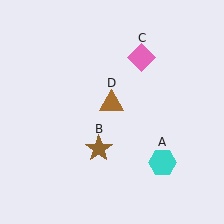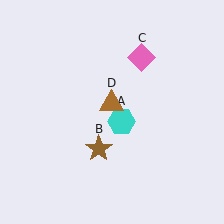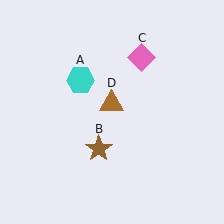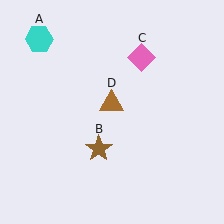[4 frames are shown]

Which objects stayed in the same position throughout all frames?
Brown star (object B) and pink diamond (object C) and brown triangle (object D) remained stationary.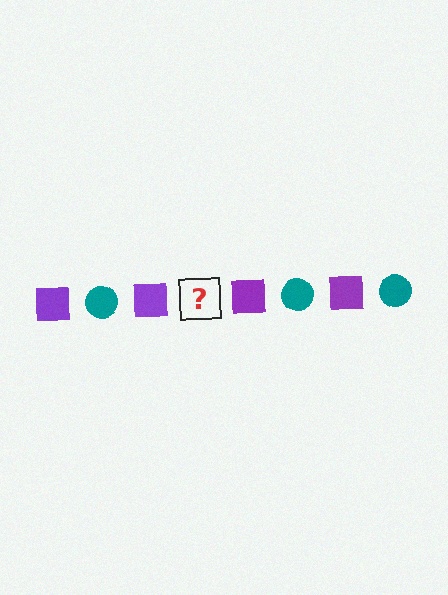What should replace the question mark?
The question mark should be replaced with a teal circle.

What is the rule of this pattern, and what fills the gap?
The rule is that the pattern alternates between purple square and teal circle. The gap should be filled with a teal circle.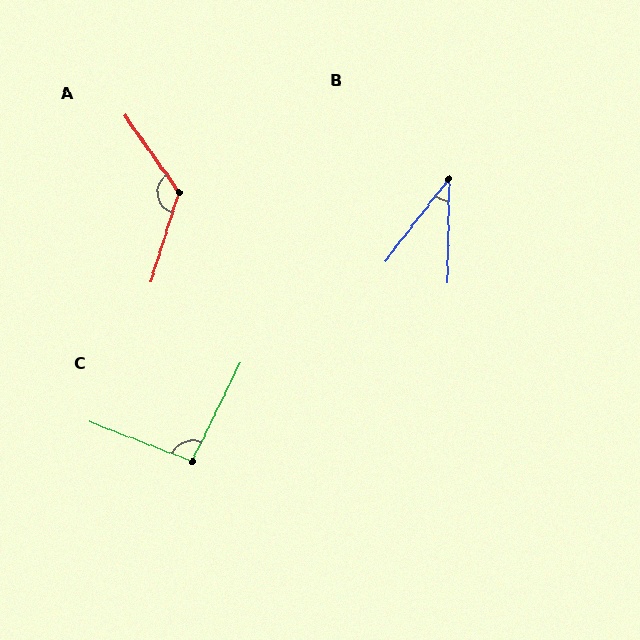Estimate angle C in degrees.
Approximately 95 degrees.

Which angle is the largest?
A, at approximately 127 degrees.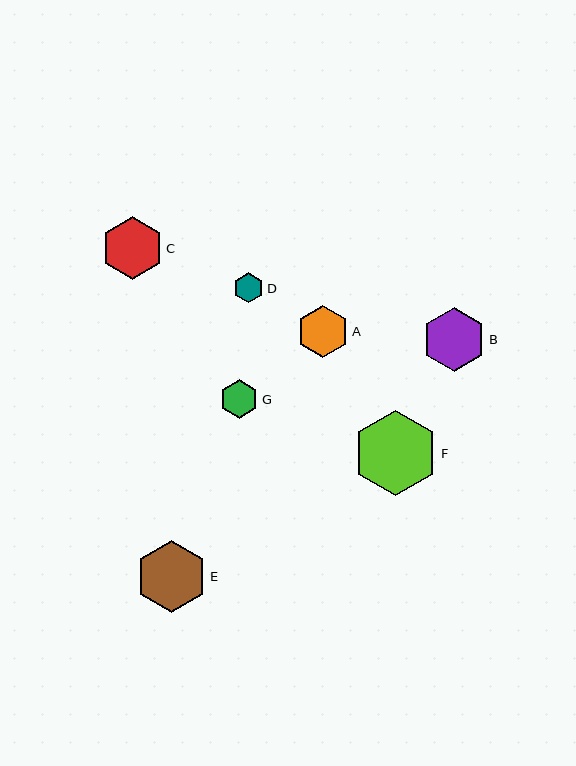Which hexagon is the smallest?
Hexagon D is the smallest with a size of approximately 30 pixels.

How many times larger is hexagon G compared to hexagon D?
Hexagon G is approximately 1.3 times the size of hexagon D.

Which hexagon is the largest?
Hexagon F is the largest with a size of approximately 85 pixels.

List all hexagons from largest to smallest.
From largest to smallest: F, E, B, C, A, G, D.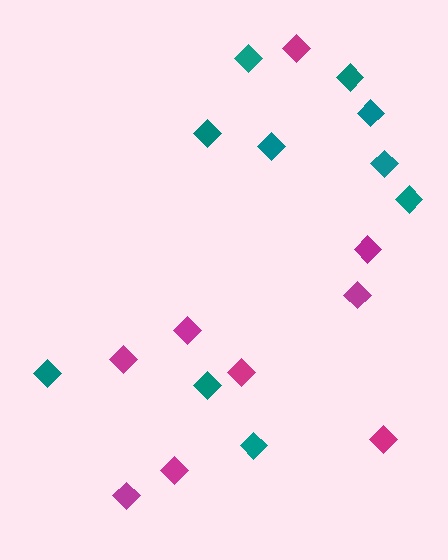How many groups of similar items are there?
There are 2 groups: one group of magenta diamonds (9) and one group of teal diamonds (10).